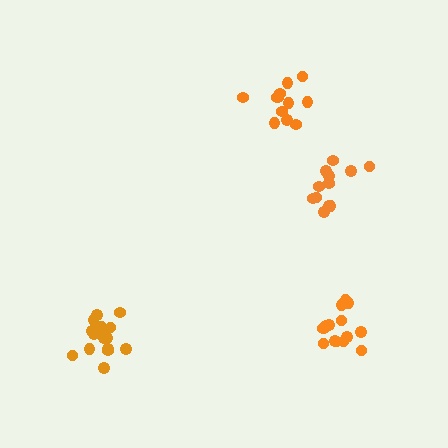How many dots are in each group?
Group 1: 15 dots, Group 2: 12 dots, Group 3: 12 dots, Group 4: 17 dots (56 total).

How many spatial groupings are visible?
There are 4 spatial groupings.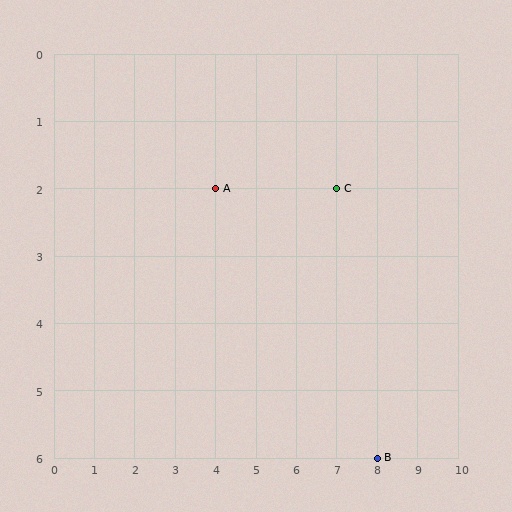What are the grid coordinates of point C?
Point C is at grid coordinates (7, 2).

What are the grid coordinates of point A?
Point A is at grid coordinates (4, 2).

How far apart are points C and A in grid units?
Points C and A are 3 columns apart.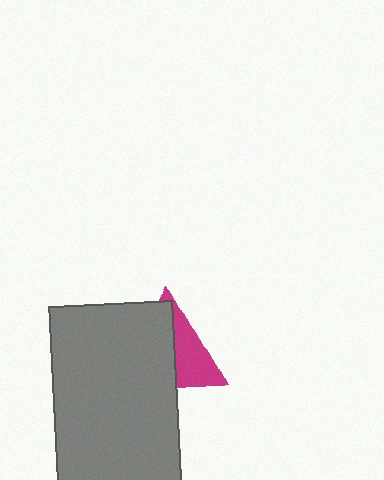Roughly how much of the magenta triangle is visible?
A small part of it is visible (roughly 42%).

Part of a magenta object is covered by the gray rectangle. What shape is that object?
It is a triangle.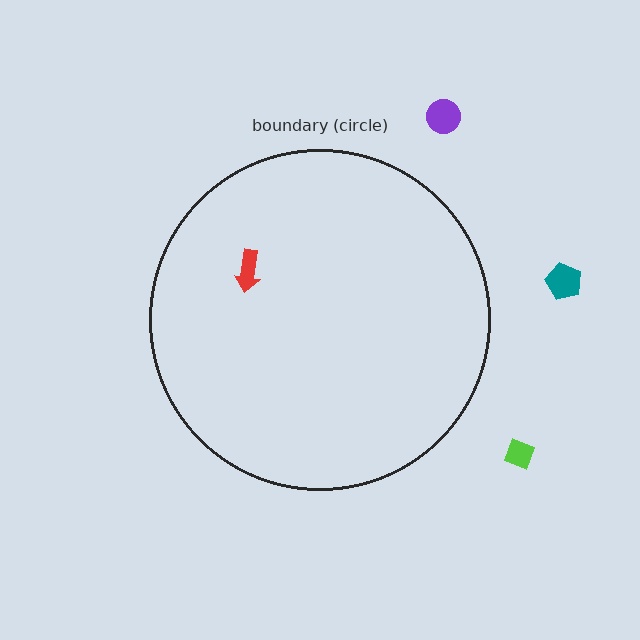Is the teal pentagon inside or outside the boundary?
Outside.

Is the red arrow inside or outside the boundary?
Inside.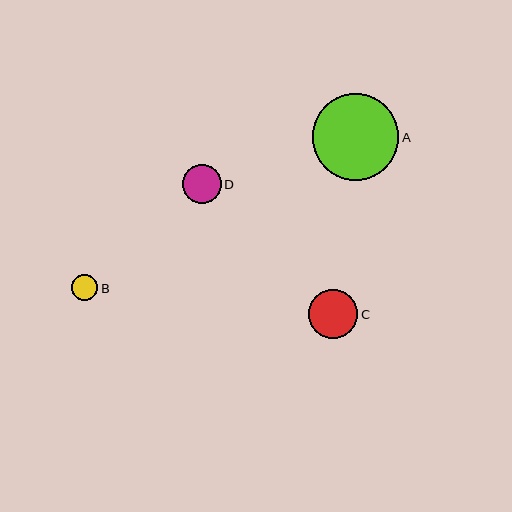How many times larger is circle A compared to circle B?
Circle A is approximately 3.3 times the size of circle B.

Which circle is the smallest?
Circle B is the smallest with a size of approximately 27 pixels.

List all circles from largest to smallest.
From largest to smallest: A, C, D, B.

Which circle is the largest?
Circle A is the largest with a size of approximately 87 pixels.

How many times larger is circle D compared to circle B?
Circle D is approximately 1.4 times the size of circle B.